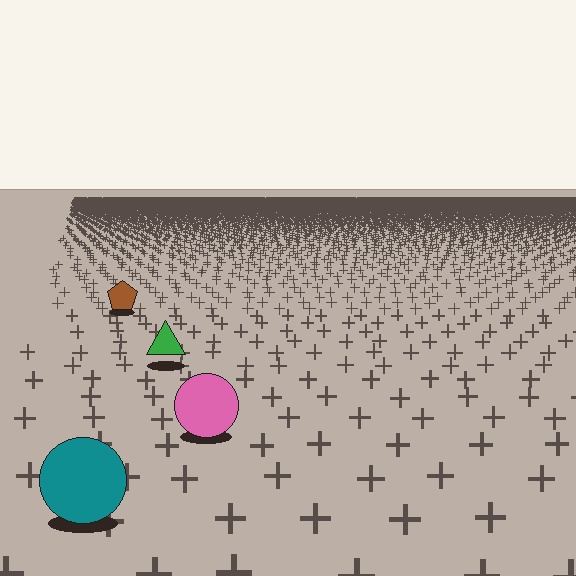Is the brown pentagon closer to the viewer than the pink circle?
No. The pink circle is closer — you can tell from the texture gradient: the ground texture is coarser near it.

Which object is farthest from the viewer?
The brown pentagon is farthest from the viewer. It appears smaller and the ground texture around it is denser.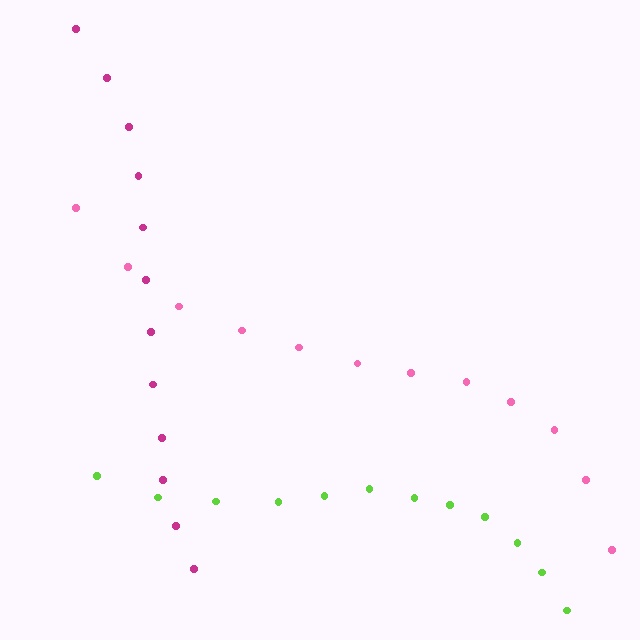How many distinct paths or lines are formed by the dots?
There are 3 distinct paths.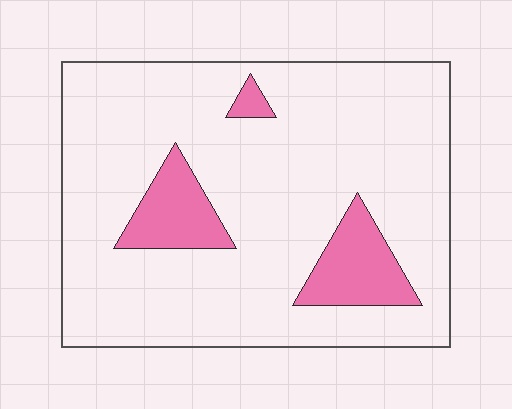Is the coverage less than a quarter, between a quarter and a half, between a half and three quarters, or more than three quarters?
Less than a quarter.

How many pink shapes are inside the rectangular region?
3.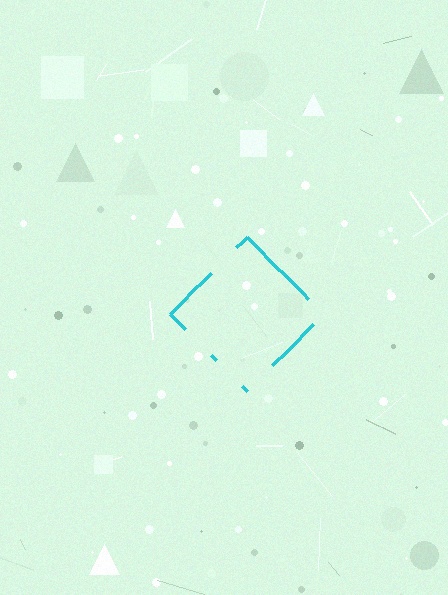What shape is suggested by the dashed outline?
The dashed outline suggests a diamond.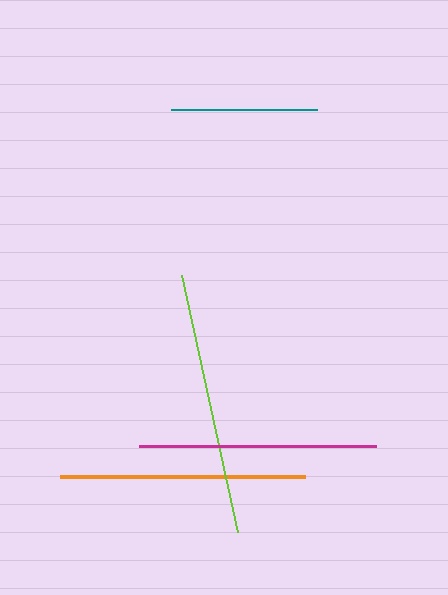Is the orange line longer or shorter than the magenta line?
The orange line is longer than the magenta line.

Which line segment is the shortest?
The teal line is the shortest at approximately 146 pixels.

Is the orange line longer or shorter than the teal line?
The orange line is longer than the teal line.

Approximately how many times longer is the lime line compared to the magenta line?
The lime line is approximately 1.1 times the length of the magenta line.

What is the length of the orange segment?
The orange segment is approximately 245 pixels long.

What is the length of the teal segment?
The teal segment is approximately 146 pixels long.